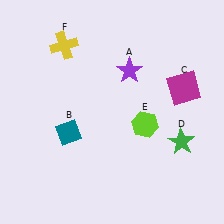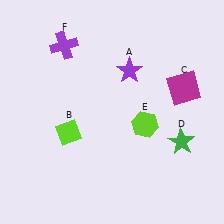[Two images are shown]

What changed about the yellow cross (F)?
In Image 1, F is yellow. In Image 2, it changed to purple.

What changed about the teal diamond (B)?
In Image 1, B is teal. In Image 2, it changed to lime.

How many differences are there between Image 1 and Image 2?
There are 2 differences between the two images.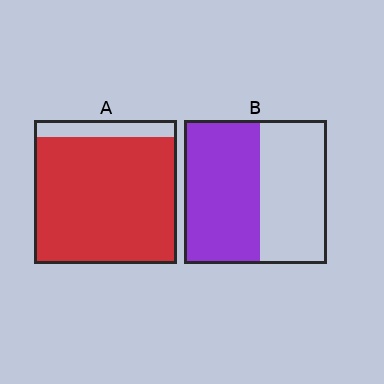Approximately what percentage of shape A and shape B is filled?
A is approximately 90% and B is approximately 55%.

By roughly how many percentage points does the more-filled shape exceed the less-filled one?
By roughly 35 percentage points (A over B).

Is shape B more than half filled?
Roughly half.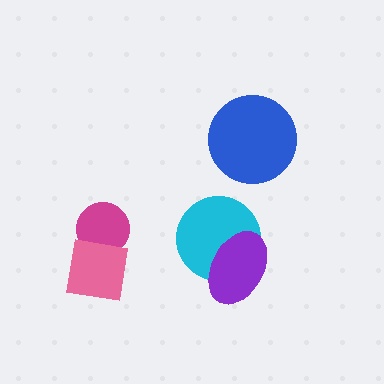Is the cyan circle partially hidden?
Yes, it is partially covered by another shape.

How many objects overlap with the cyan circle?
1 object overlaps with the cyan circle.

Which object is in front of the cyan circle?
The purple ellipse is in front of the cyan circle.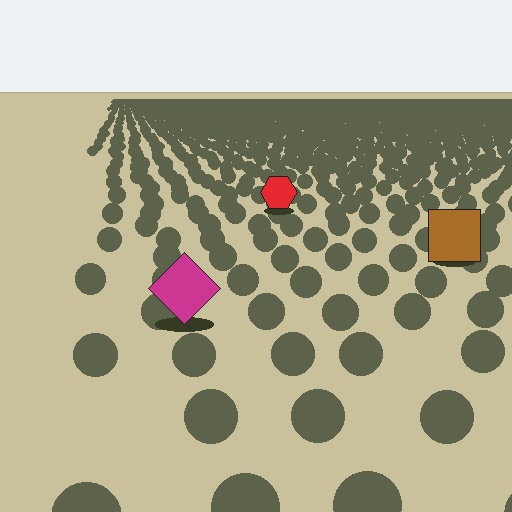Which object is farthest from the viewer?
The red hexagon is farthest from the viewer. It appears smaller and the ground texture around it is denser.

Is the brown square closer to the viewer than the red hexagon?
Yes. The brown square is closer — you can tell from the texture gradient: the ground texture is coarser near it.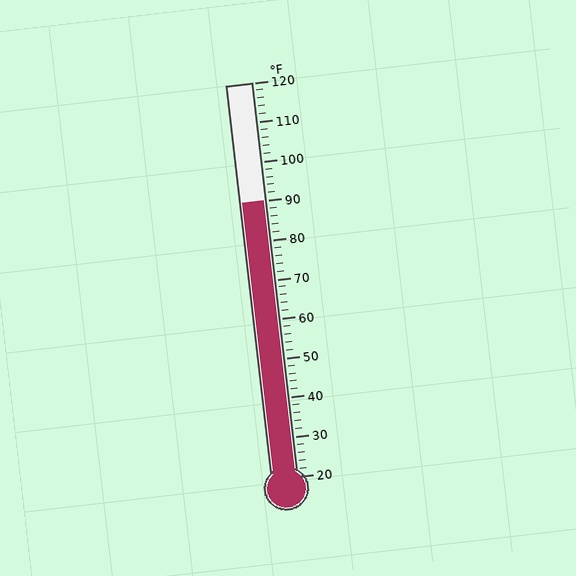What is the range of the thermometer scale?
The thermometer scale ranges from 20°F to 120°F.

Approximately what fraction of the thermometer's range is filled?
The thermometer is filled to approximately 70% of its range.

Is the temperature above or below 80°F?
The temperature is above 80°F.